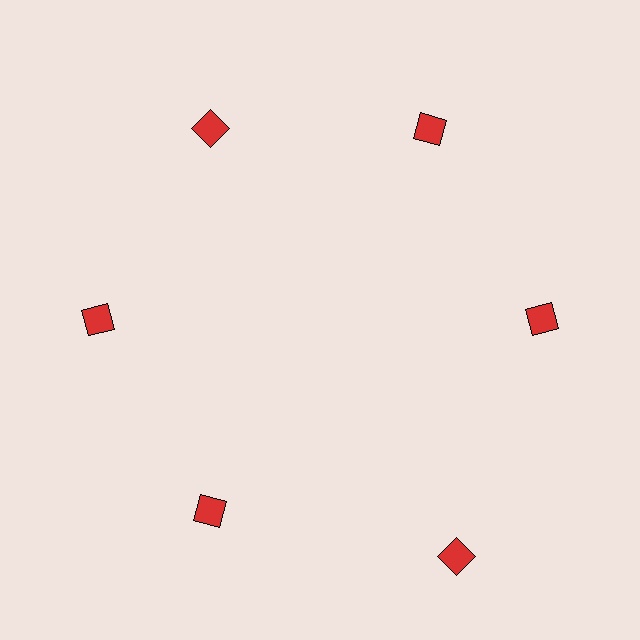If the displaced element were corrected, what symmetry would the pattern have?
It would have 6-fold rotational symmetry — the pattern would map onto itself every 60 degrees.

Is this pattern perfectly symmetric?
No. The 6 red squares are arranged in a ring, but one element near the 5 o'clock position is pushed outward from the center, breaking the 6-fold rotational symmetry.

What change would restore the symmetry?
The symmetry would be restored by moving it inward, back onto the ring so that all 6 squares sit at equal angles and equal distance from the center.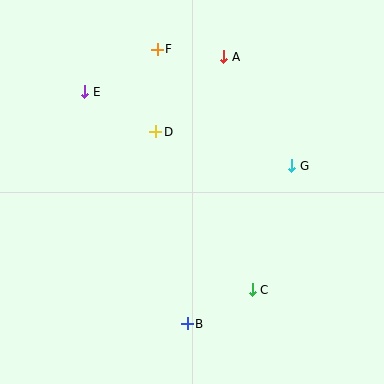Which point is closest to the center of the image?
Point D at (156, 132) is closest to the center.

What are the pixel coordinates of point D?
Point D is at (156, 132).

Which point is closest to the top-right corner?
Point A is closest to the top-right corner.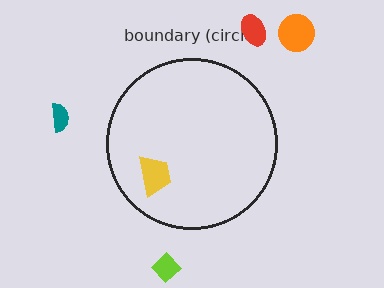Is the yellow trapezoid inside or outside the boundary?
Inside.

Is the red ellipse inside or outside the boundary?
Outside.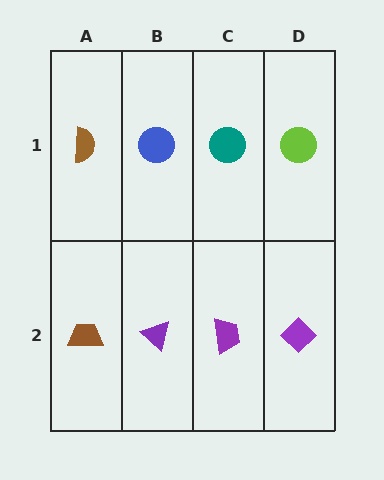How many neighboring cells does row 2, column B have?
3.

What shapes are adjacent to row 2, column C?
A teal circle (row 1, column C), a purple triangle (row 2, column B), a purple diamond (row 2, column D).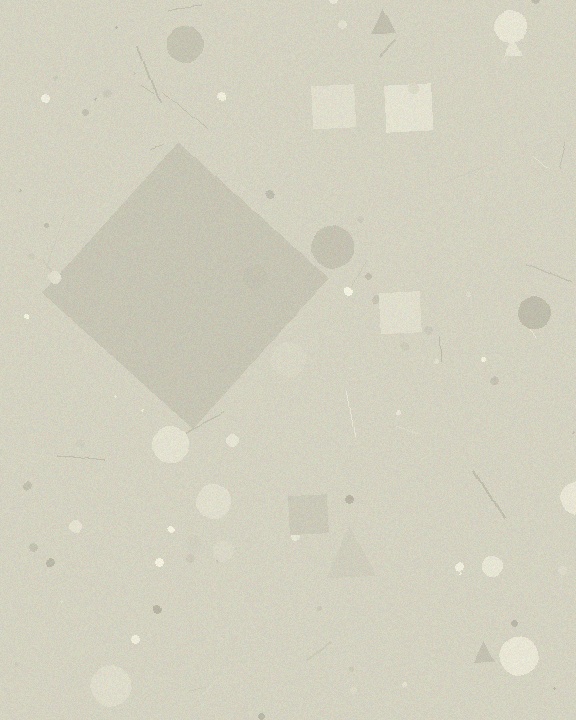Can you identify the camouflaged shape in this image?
The camouflaged shape is a diamond.